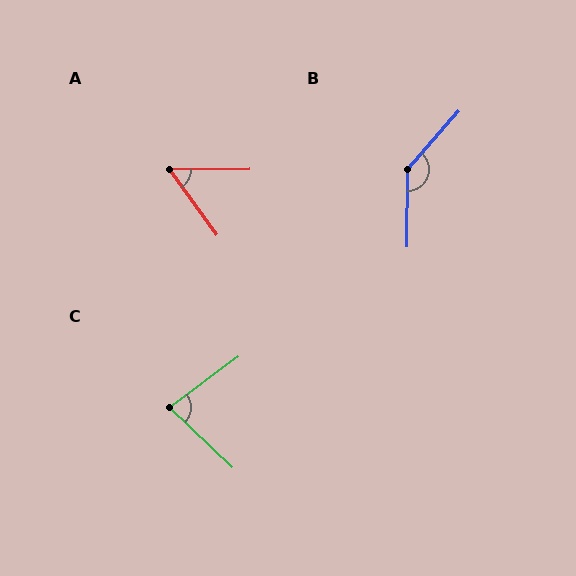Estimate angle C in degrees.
Approximately 80 degrees.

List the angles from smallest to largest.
A (54°), C (80°), B (139°).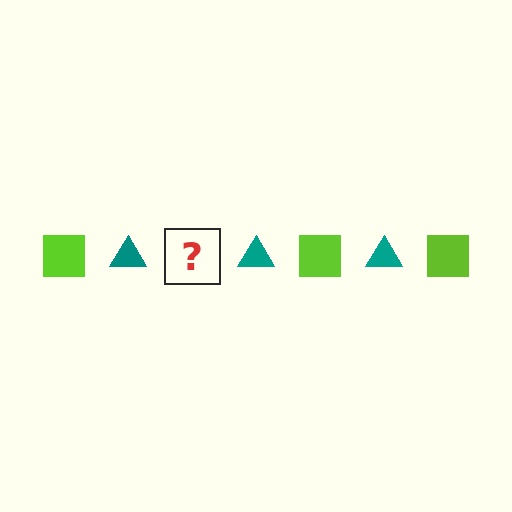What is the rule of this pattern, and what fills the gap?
The rule is that the pattern alternates between lime square and teal triangle. The gap should be filled with a lime square.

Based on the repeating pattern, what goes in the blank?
The blank should be a lime square.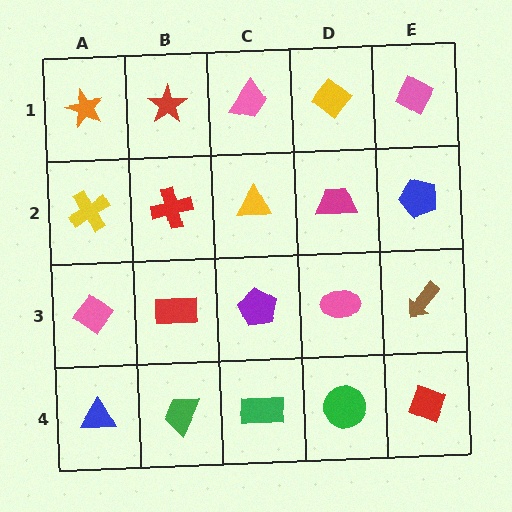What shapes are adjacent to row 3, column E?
A blue pentagon (row 2, column E), a red diamond (row 4, column E), a pink ellipse (row 3, column D).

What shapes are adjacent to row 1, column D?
A magenta trapezoid (row 2, column D), a pink trapezoid (row 1, column C), a pink diamond (row 1, column E).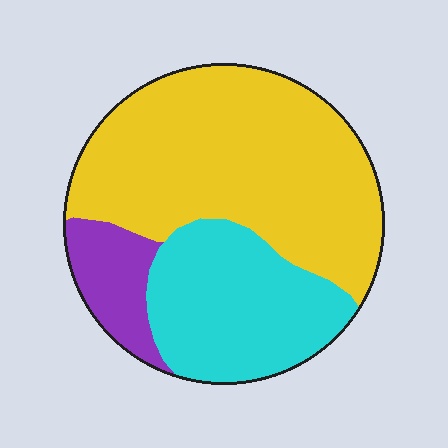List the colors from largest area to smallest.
From largest to smallest: yellow, cyan, purple.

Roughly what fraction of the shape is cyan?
Cyan takes up between a sixth and a third of the shape.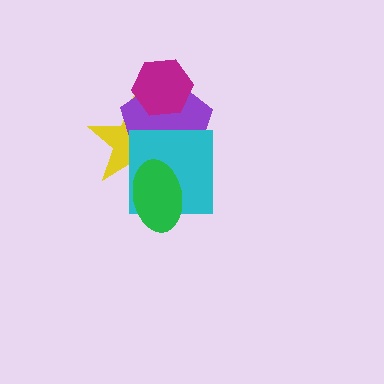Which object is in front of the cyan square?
The green ellipse is in front of the cyan square.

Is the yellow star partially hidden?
Yes, it is partially covered by another shape.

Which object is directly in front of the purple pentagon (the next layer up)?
The magenta hexagon is directly in front of the purple pentagon.